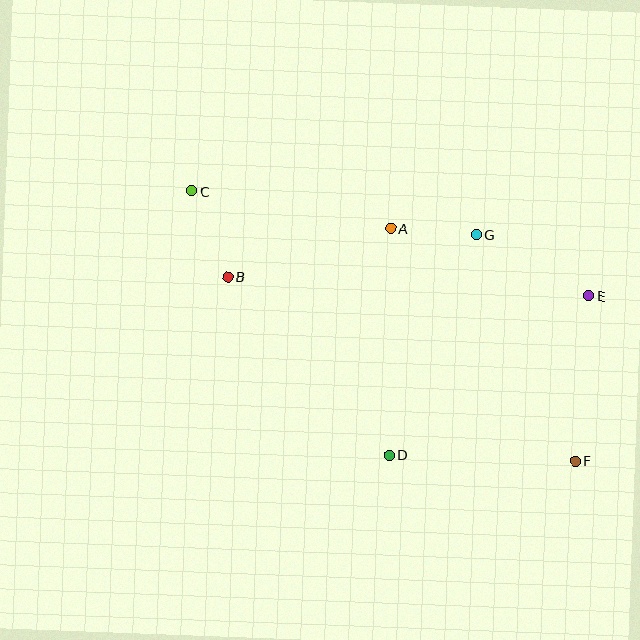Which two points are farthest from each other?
Points C and F are farthest from each other.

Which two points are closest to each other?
Points A and G are closest to each other.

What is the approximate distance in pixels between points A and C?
The distance between A and C is approximately 203 pixels.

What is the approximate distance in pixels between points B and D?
The distance between B and D is approximately 240 pixels.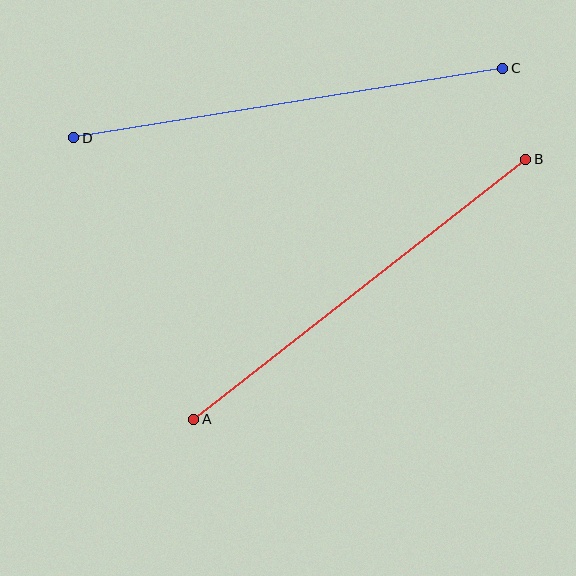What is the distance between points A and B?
The distance is approximately 421 pixels.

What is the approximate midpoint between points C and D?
The midpoint is at approximately (288, 103) pixels.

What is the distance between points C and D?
The distance is approximately 435 pixels.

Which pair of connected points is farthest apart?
Points C and D are farthest apart.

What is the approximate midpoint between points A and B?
The midpoint is at approximately (360, 289) pixels.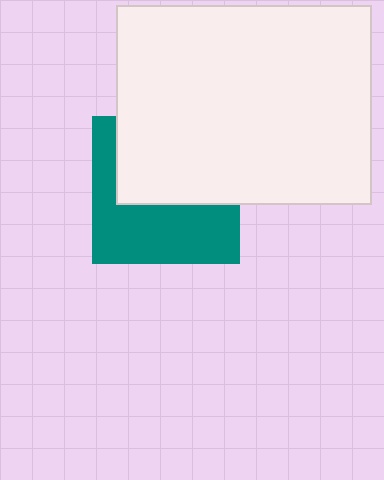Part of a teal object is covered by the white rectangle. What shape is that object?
It is a square.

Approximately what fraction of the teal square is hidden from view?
Roughly 51% of the teal square is hidden behind the white rectangle.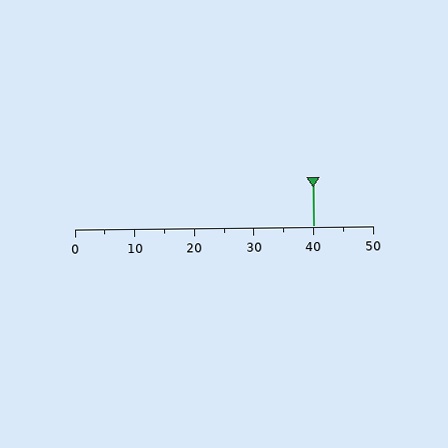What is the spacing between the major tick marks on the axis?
The major ticks are spaced 10 apart.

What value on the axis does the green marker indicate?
The marker indicates approximately 40.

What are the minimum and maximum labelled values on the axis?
The axis runs from 0 to 50.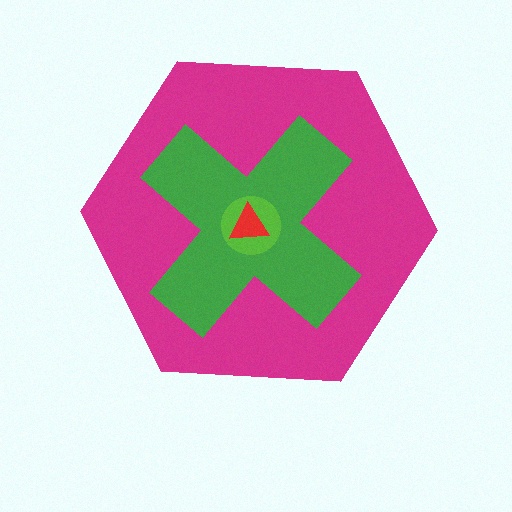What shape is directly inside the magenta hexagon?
The green cross.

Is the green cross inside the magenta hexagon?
Yes.